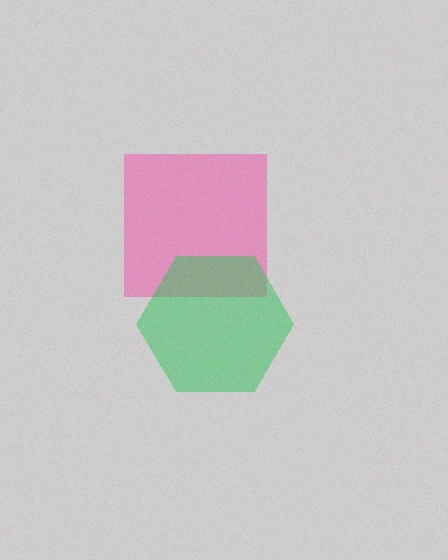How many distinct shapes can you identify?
There are 2 distinct shapes: a pink square, a green hexagon.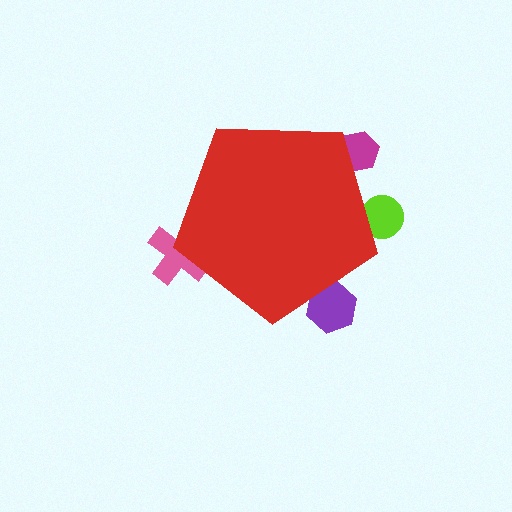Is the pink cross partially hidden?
Yes, the pink cross is partially hidden behind the red pentagon.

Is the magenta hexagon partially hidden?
Yes, the magenta hexagon is partially hidden behind the red pentagon.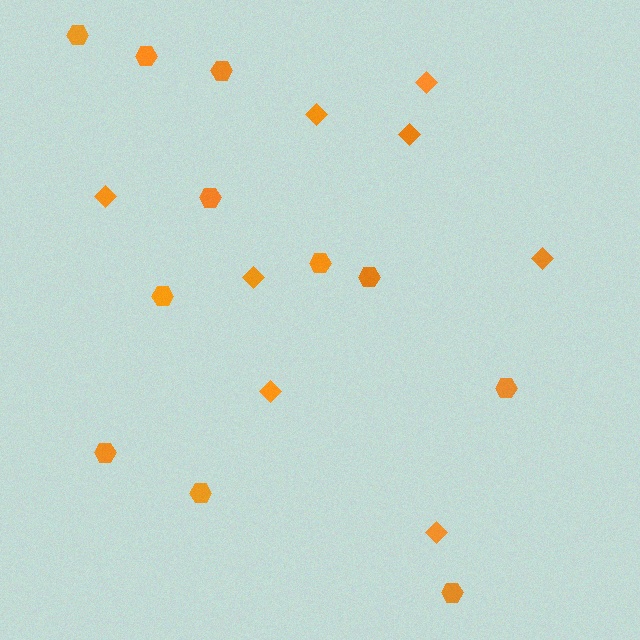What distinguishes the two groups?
There are 2 groups: one group of hexagons (11) and one group of diamonds (8).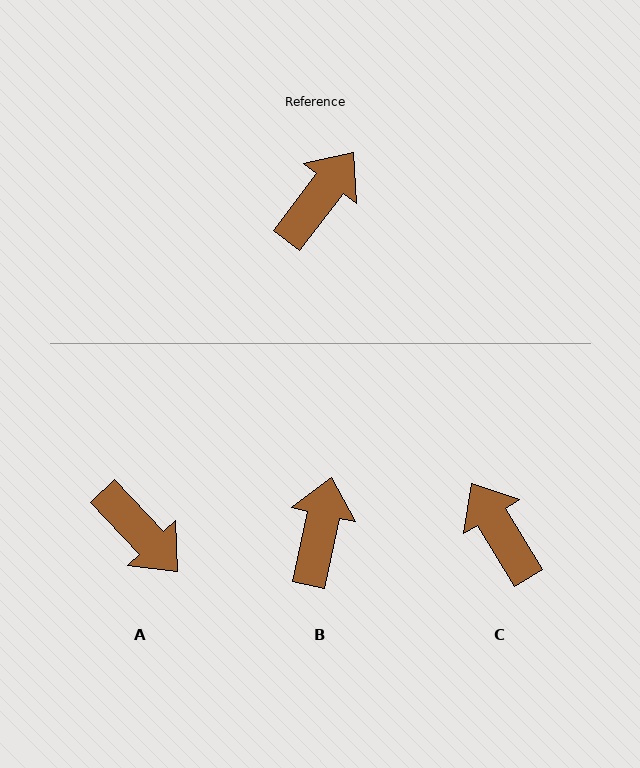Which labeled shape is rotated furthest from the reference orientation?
A, about 100 degrees away.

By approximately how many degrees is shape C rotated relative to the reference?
Approximately 68 degrees counter-clockwise.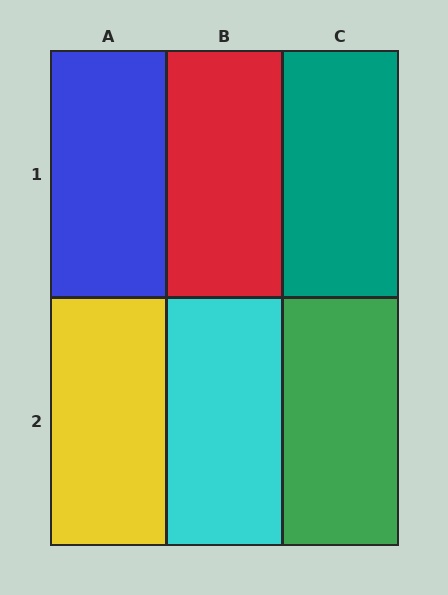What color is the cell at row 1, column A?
Blue.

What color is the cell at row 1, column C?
Teal.